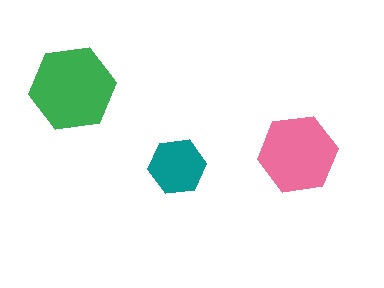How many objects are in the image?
There are 3 objects in the image.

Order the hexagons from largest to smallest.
the green one, the pink one, the teal one.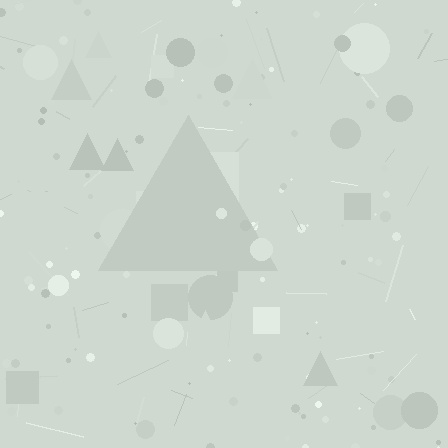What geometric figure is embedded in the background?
A triangle is embedded in the background.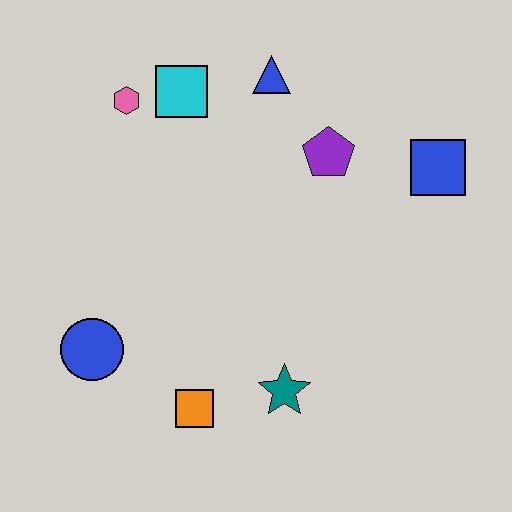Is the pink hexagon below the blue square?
No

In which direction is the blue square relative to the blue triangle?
The blue square is to the right of the blue triangle.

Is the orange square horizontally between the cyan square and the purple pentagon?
Yes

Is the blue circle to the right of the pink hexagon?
No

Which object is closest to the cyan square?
The pink hexagon is closest to the cyan square.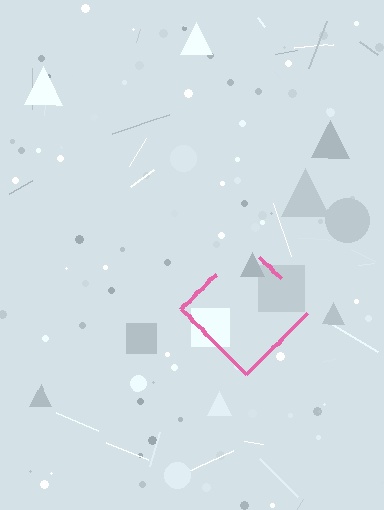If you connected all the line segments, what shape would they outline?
They would outline a diamond.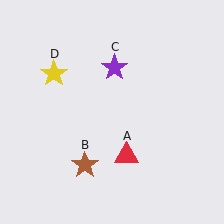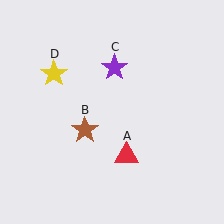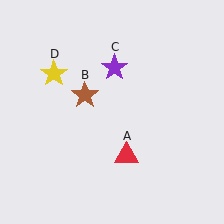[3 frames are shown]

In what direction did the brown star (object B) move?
The brown star (object B) moved up.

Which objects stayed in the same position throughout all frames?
Red triangle (object A) and purple star (object C) and yellow star (object D) remained stationary.